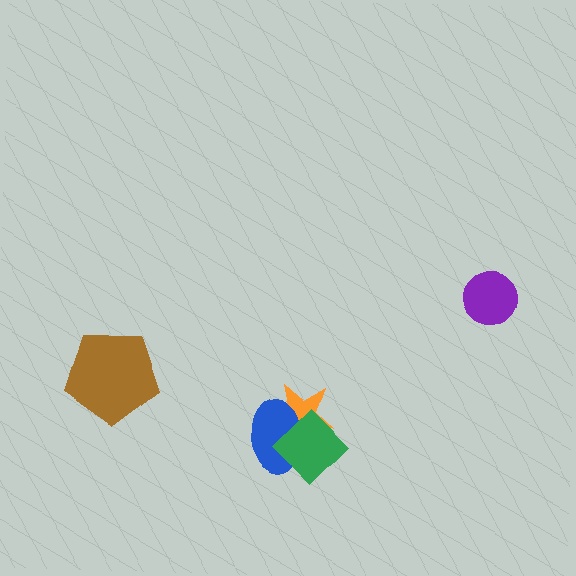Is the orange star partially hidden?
Yes, it is partially covered by another shape.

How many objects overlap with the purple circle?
0 objects overlap with the purple circle.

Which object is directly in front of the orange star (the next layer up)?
The blue ellipse is directly in front of the orange star.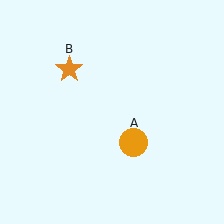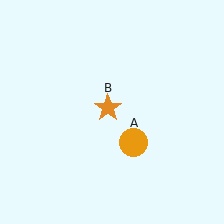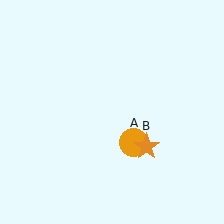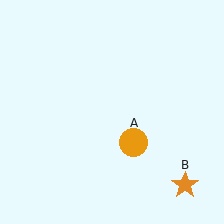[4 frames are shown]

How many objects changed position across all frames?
1 object changed position: orange star (object B).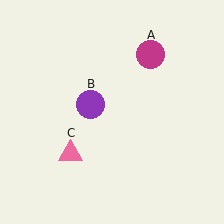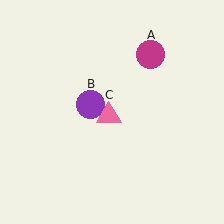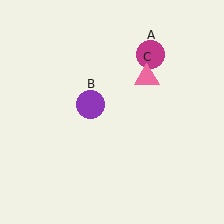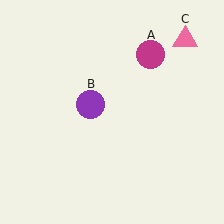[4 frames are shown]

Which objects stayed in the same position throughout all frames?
Magenta circle (object A) and purple circle (object B) remained stationary.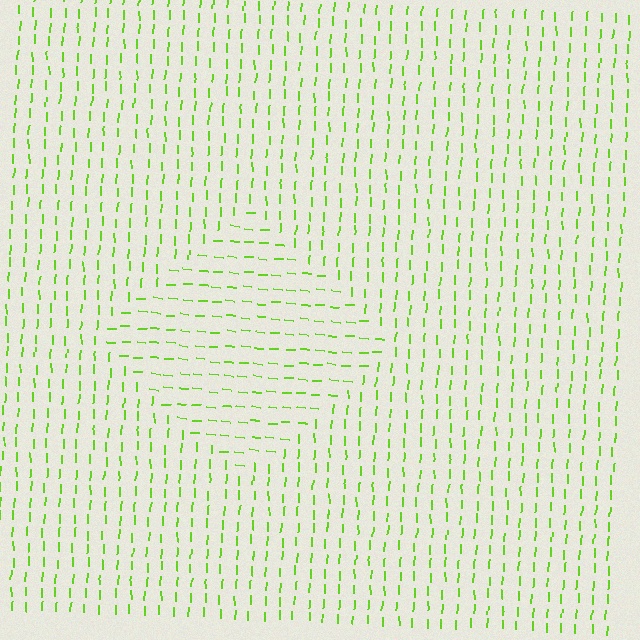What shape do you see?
I see a diamond.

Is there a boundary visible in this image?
Yes, there is a texture boundary formed by a change in line orientation.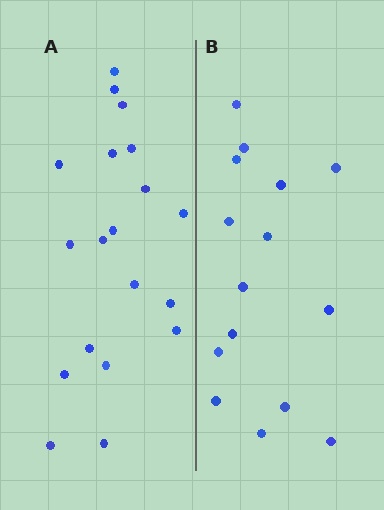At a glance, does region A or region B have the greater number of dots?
Region A (the left region) has more dots.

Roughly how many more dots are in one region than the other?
Region A has about 4 more dots than region B.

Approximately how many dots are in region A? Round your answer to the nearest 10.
About 20 dots. (The exact count is 19, which rounds to 20.)